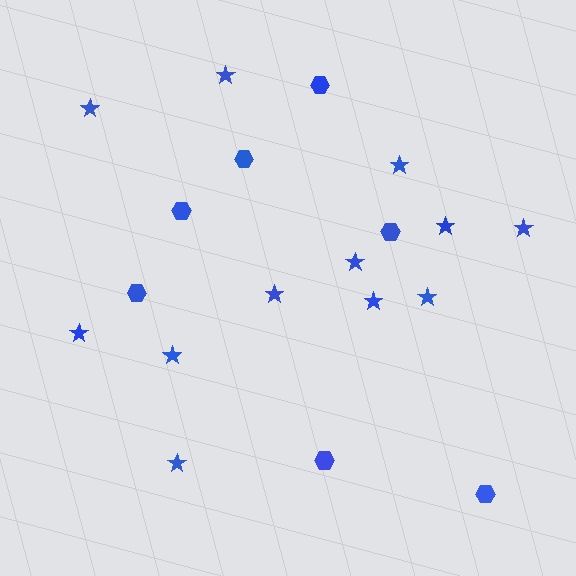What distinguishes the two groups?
There are 2 groups: one group of stars (12) and one group of hexagons (7).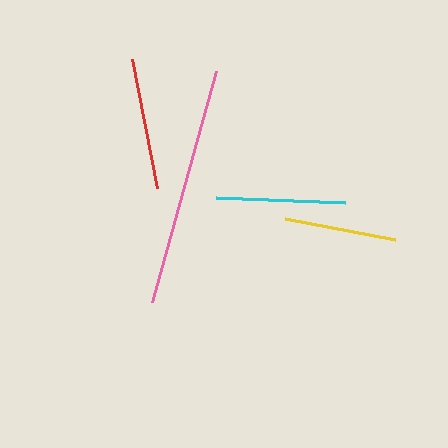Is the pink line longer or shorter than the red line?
The pink line is longer than the red line.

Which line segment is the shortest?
The yellow line is the shortest at approximately 113 pixels.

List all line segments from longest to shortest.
From longest to shortest: pink, red, cyan, yellow.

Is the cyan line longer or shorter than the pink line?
The pink line is longer than the cyan line.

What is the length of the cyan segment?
The cyan segment is approximately 129 pixels long.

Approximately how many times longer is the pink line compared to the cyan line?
The pink line is approximately 1.9 times the length of the cyan line.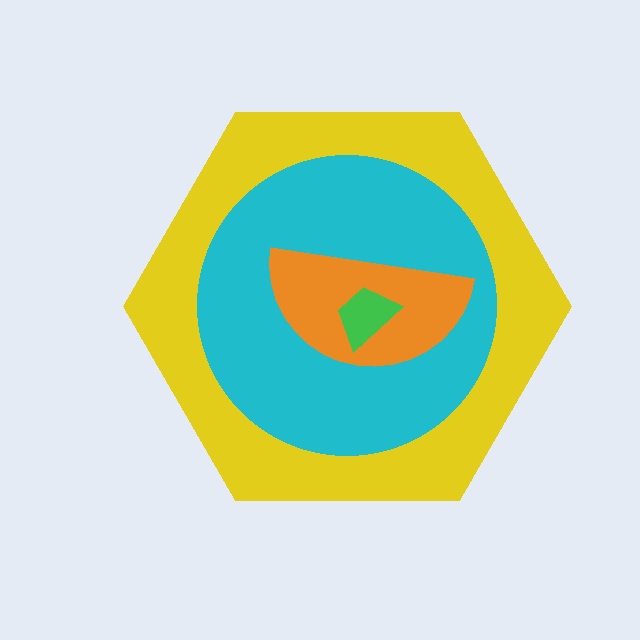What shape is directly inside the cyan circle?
The orange semicircle.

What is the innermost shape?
The green trapezoid.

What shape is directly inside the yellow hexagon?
The cyan circle.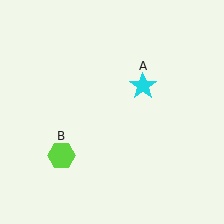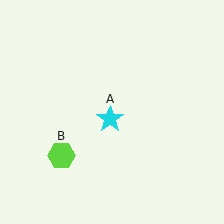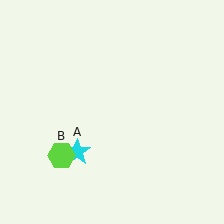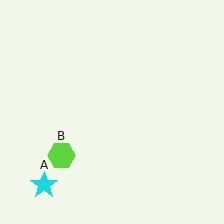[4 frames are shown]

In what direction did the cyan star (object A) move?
The cyan star (object A) moved down and to the left.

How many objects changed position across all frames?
1 object changed position: cyan star (object A).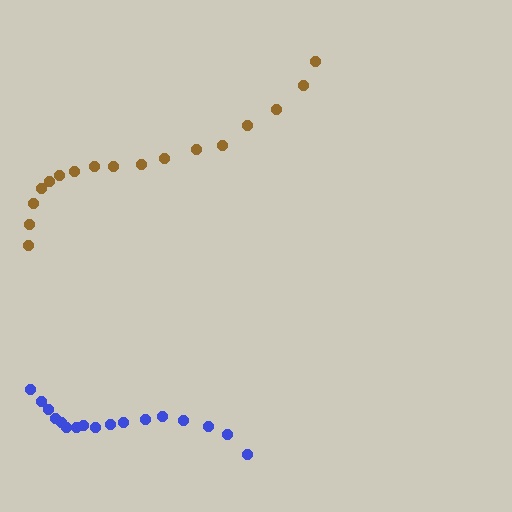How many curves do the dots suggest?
There are 2 distinct paths.